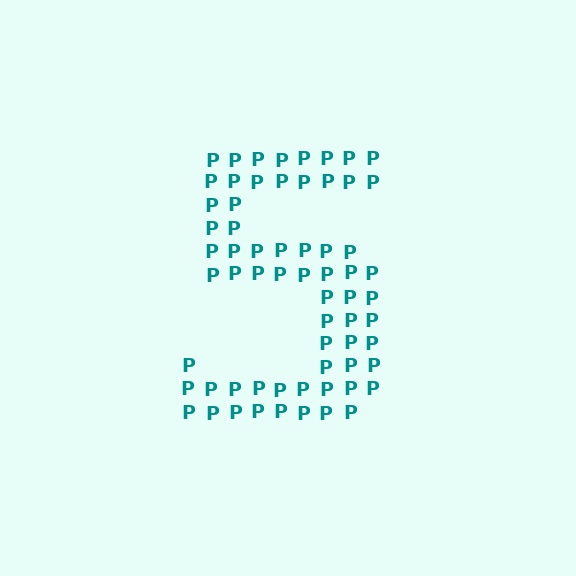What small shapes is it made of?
It is made of small letter P's.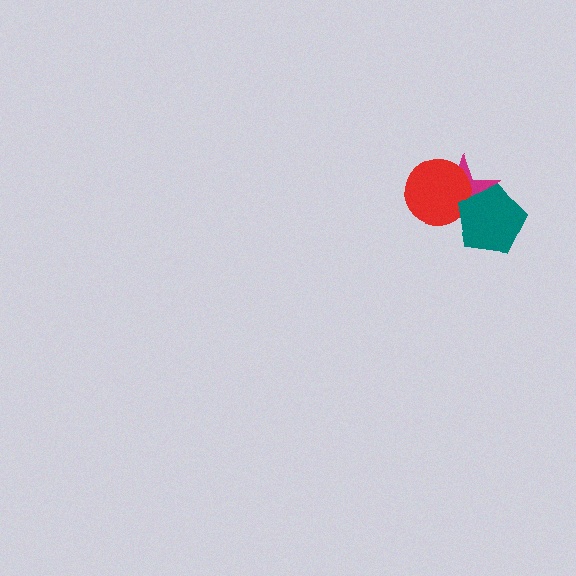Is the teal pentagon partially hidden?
No, no other shape covers it.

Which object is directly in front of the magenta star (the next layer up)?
The red circle is directly in front of the magenta star.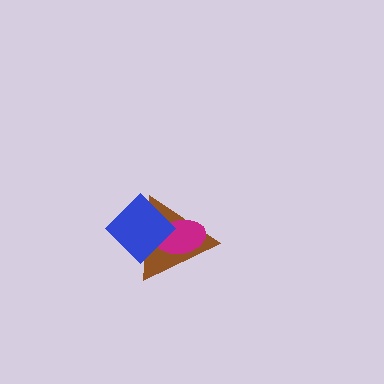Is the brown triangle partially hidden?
Yes, it is partially covered by another shape.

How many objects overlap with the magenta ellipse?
2 objects overlap with the magenta ellipse.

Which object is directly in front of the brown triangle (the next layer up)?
The magenta ellipse is directly in front of the brown triangle.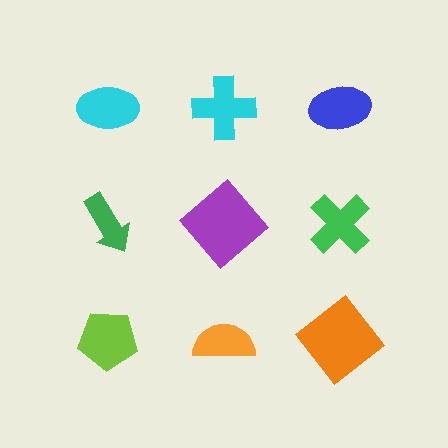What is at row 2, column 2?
A purple diamond.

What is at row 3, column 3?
An orange diamond.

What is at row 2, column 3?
A green cross.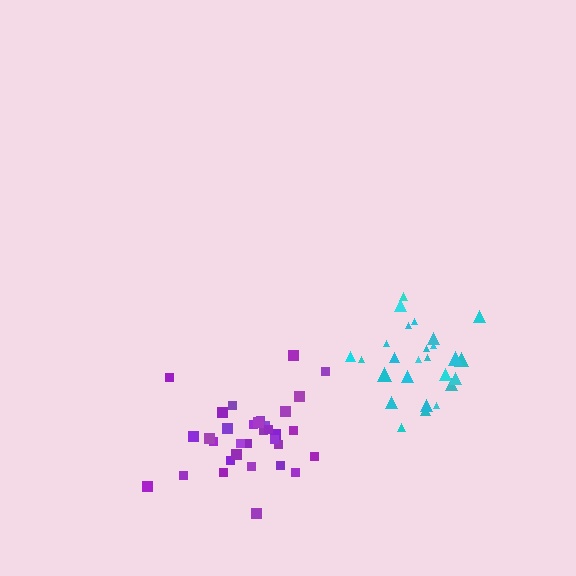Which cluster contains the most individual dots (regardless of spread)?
Purple (34).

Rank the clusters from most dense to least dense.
purple, cyan.